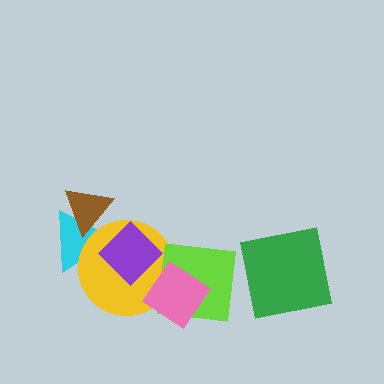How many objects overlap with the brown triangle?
1 object overlaps with the brown triangle.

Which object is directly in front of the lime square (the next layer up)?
The purple diamond is directly in front of the lime square.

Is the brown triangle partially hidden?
No, no other shape covers it.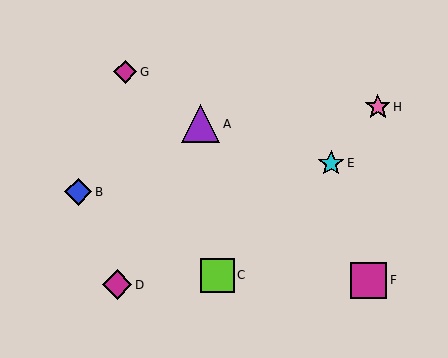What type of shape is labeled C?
Shape C is a lime square.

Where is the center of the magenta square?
The center of the magenta square is at (369, 280).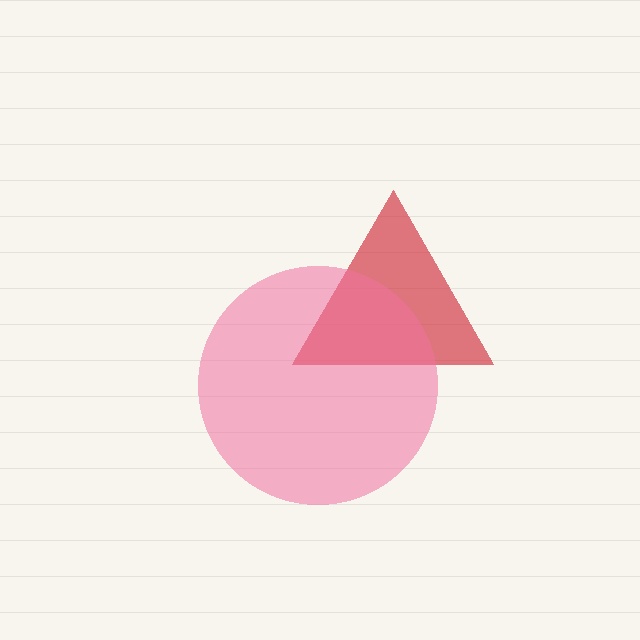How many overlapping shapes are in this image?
There are 2 overlapping shapes in the image.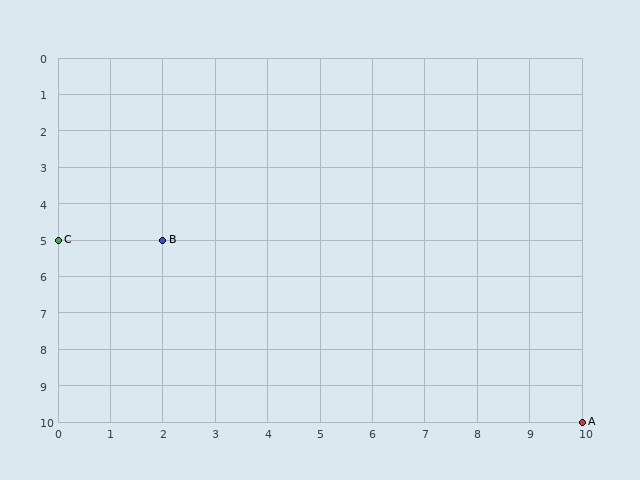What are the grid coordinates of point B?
Point B is at grid coordinates (2, 5).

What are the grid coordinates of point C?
Point C is at grid coordinates (0, 5).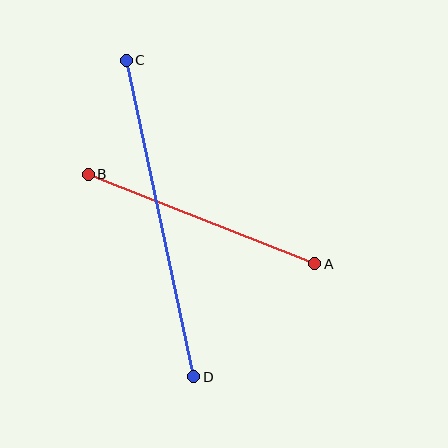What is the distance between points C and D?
The distance is approximately 324 pixels.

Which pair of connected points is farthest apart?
Points C and D are farthest apart.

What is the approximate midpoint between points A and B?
The midpoint is at approximately (201, 219) pixels.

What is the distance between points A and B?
The distance is approximately 244 pixels.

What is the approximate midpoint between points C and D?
The midpoint is at approximately (160, 219) pixels.